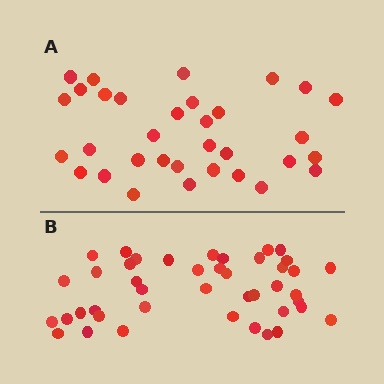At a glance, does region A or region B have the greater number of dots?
Region B (the bottom region) has more dots.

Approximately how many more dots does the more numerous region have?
Region B has roughly 10 or so more dots than region A.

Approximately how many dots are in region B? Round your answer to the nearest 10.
About 40 dots. (The exact count is 43, which rounds to 40.)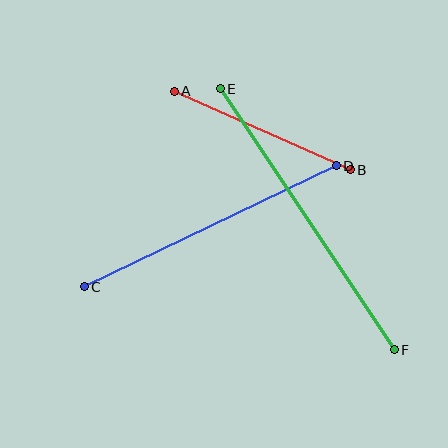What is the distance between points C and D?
The distance is approximately 279 pixels.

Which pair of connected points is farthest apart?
Points E and F are farthest apart.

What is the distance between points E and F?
The distance is approximately 314 pixels.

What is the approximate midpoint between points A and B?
The midpoint is at approximately (262, 131) pixels.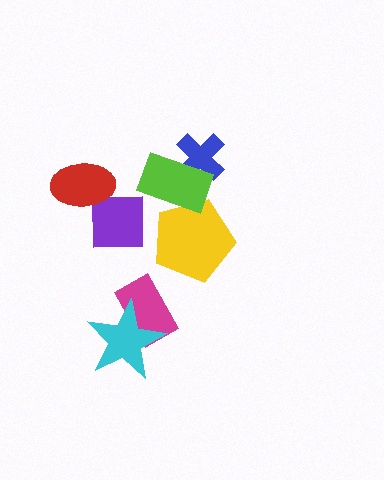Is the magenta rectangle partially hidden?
Yes, it is partially covered by another shape.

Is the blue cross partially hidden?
Yes, it is partially covered by another shape.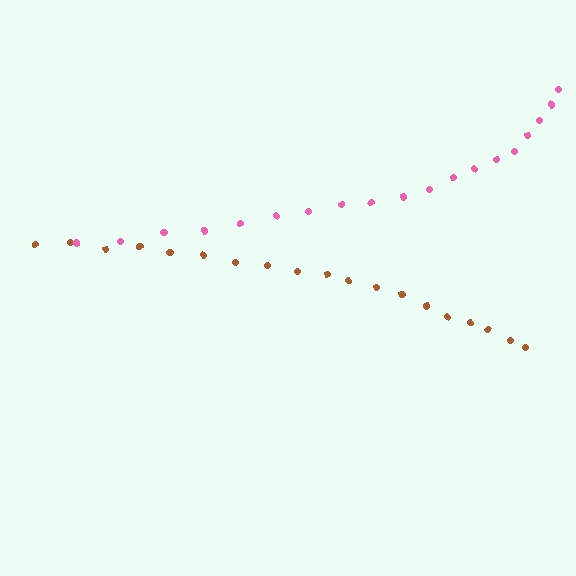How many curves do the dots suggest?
There are 2 distinct paths.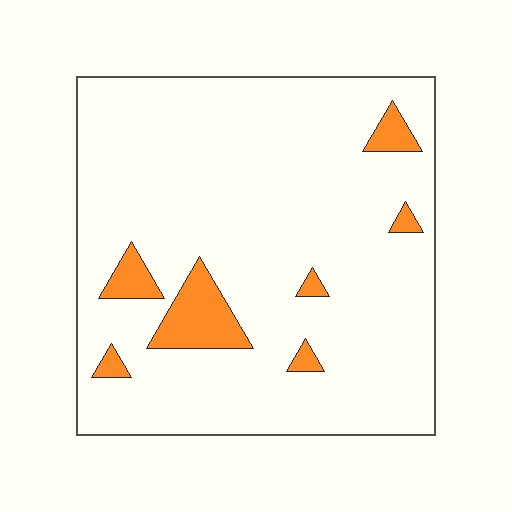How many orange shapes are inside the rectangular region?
7.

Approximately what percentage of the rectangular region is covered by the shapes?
Approximately 10%.